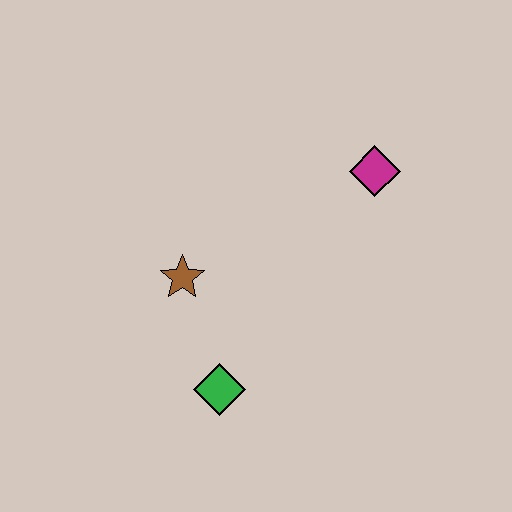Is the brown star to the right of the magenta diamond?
No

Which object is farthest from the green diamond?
The magenta diamond is farthest from the green diamond.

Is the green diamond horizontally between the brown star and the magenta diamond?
Yes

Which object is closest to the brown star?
The green diamond is closest to the brown star.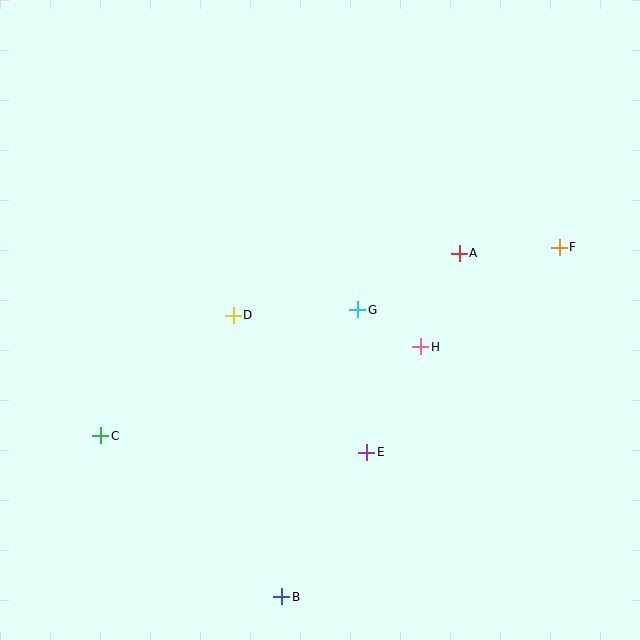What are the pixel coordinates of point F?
Point F is at (559, 247).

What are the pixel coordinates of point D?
Point D is at (233, 315).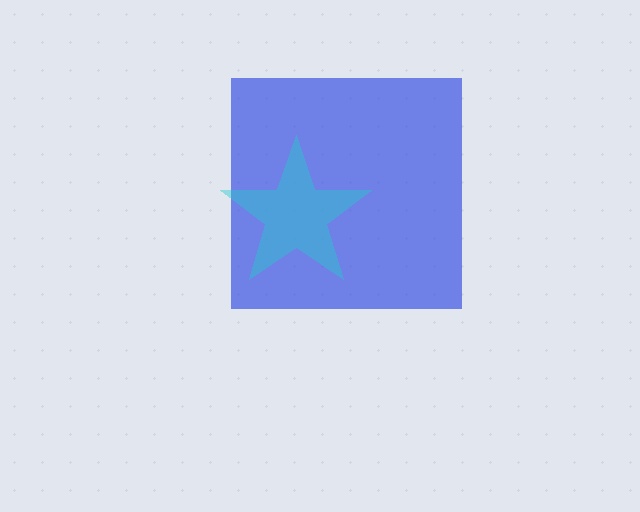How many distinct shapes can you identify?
There are 2 distinct shapes: a blue square, a cyan star.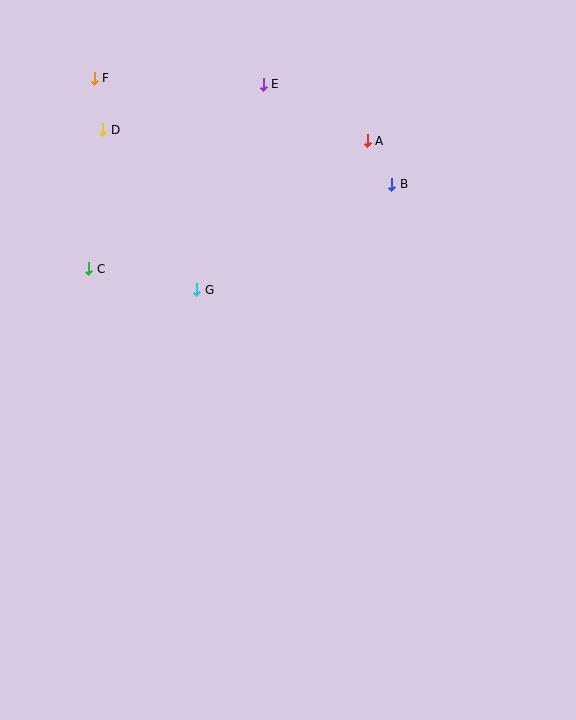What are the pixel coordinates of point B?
Point B is at (392, 184).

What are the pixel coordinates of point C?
Point C is at (89, 269).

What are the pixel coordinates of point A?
Point A is at (367, 141).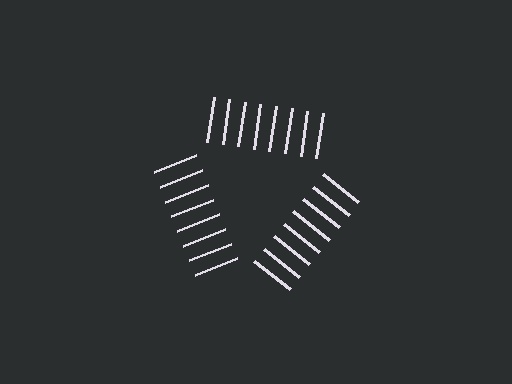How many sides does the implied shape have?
3 sides — the line-ends trace a triangle.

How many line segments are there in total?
24 — 8 along each of the 3 edges.